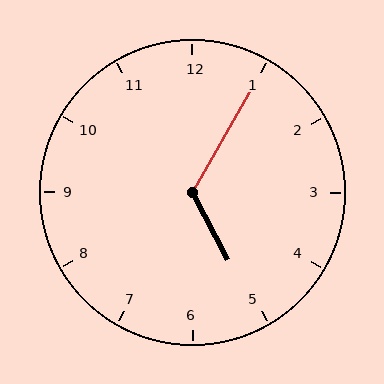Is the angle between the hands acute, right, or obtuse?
It is obtuse.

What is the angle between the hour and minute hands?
Approximately 122 degrees.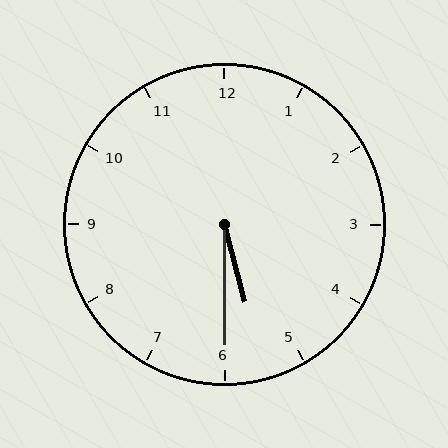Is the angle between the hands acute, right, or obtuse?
It is acute.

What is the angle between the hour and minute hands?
Approximately 15 degrees.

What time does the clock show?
5:30.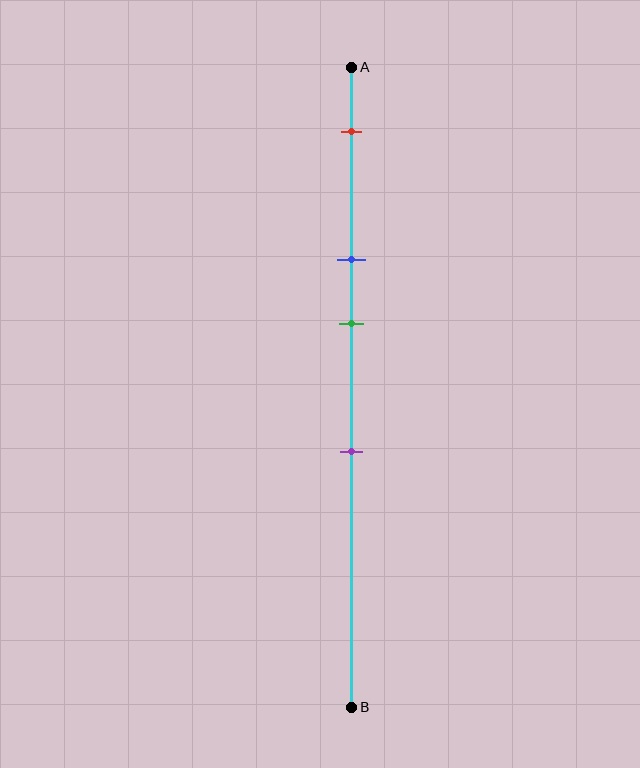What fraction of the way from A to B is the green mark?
The green mark is approximately 40% (0.4) of the way from A to B.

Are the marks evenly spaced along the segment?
No, the marks are not evenly spaced.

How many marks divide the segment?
There are 4 marks dividing the segment.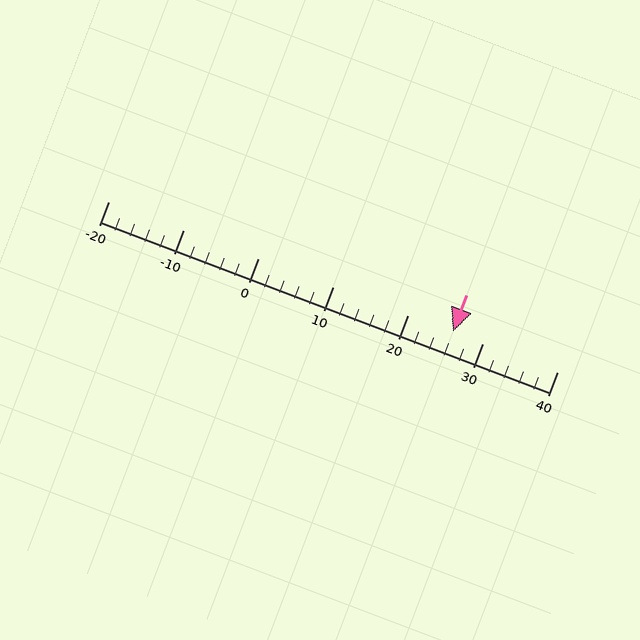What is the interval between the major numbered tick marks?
The major tick marks are spaced 10 units apart.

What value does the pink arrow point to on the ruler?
The pink arrow points to approximately 26.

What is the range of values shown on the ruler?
The ruler shows values from -20 to 40.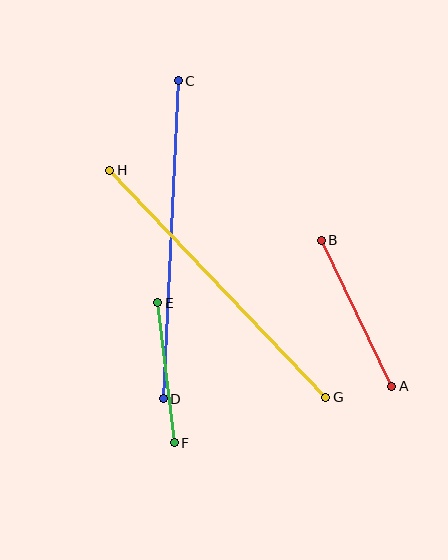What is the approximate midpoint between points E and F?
The midpoint is at approximately (166, 373) pixels.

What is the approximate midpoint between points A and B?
The midpoint is at approximately (356, 313) pixels.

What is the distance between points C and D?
The distance is approximately 319 pixels.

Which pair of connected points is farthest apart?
Points C and D are farthest apart.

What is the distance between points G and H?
The distance is approximately 313 pixels.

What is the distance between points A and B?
The distance is approximately 162 pixels.